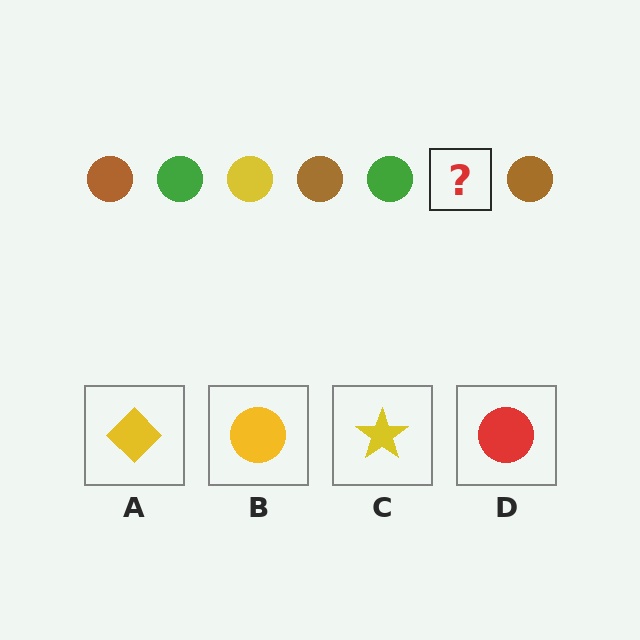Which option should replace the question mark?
Option B.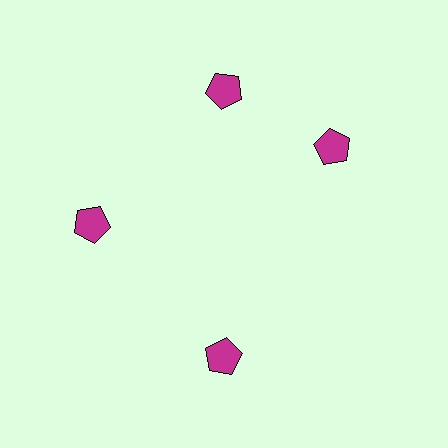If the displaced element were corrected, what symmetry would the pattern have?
It would have 4-fold rotational symmetry — the pattern would map onto itself every 90 degrees.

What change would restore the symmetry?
The symmetry would be restored by rotating it back into even spacing with its neighbors so that all 4 pentagons sit at equal angles and equal distance from the center.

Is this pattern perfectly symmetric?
No. The 4 magenta pentagons are arranged in a ring, but one element near the 3 o'clock position is rotated out of alignment along the ring, breaking the 4-fold rotational symmetry.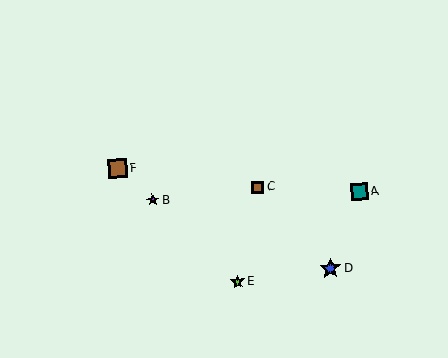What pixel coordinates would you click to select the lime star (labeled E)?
Click at (238, 282) to select the lime star E.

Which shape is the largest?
The blue star (labeled D) is the largest.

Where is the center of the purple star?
The center of the purple star is at (152, 200).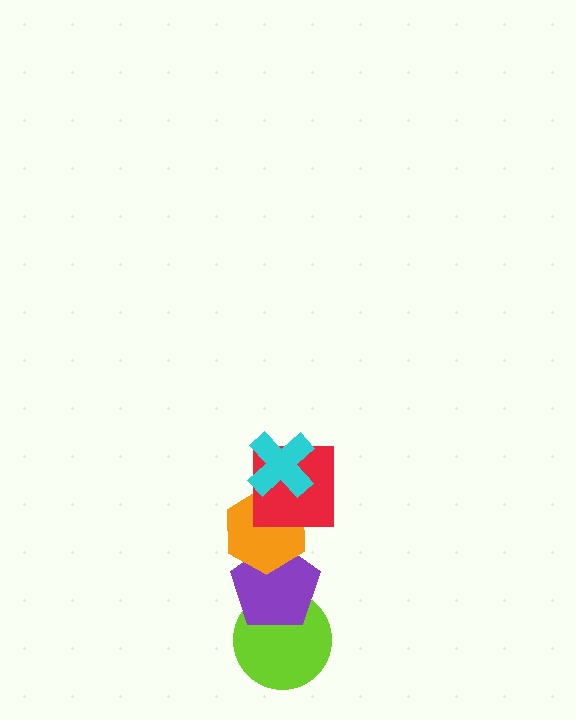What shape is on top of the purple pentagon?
The orange hexagon is on top of the purple pentagon.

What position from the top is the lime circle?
The lime circle is 5th from the top.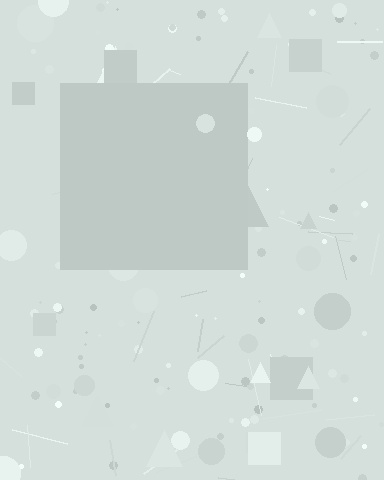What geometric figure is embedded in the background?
A square is embedded in the background.